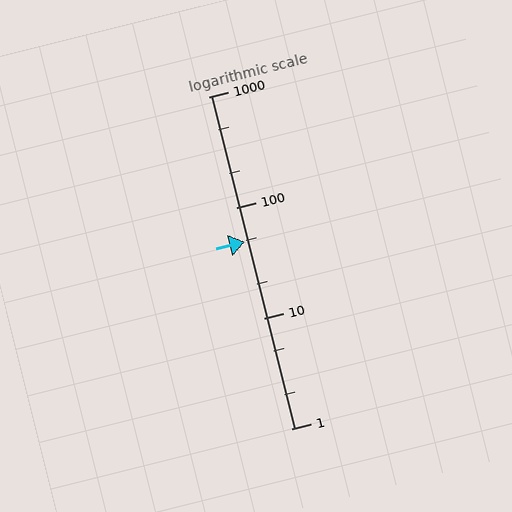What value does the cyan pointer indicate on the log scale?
The pointer indicates approximately 49.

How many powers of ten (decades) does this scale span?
The scale spans 3 decades, from 1 to 1000.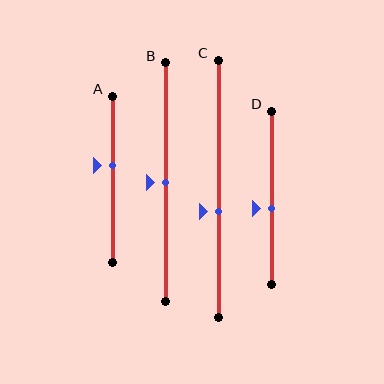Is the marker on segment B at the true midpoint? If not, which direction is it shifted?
Yes, the marker on segment B is at the true midpoint.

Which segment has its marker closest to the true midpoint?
Segment B has its marker closest to the true midpoint.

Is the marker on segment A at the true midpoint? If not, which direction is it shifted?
No, the marker on segment A is shifted upward by about 8% of the segment length.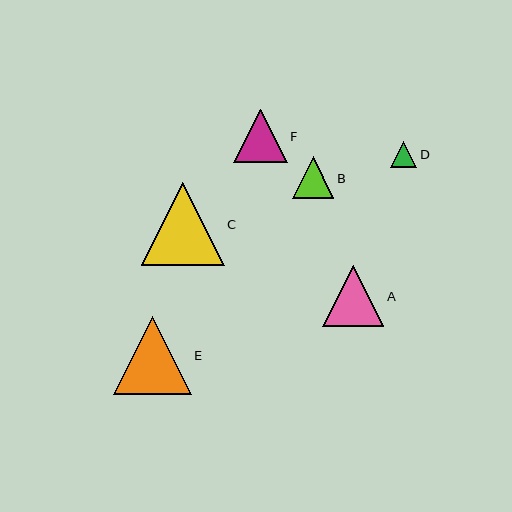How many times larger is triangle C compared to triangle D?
Triangle C is approximately 3.2 times the size of triangle D.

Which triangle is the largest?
Triangle C is the largest with a size of approximately 83 pixels.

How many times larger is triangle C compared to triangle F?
Triangle C is approximately 1.6 times the size of triangle F.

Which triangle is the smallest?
Triangle D is the smallest with a size of approximately 26 pixels.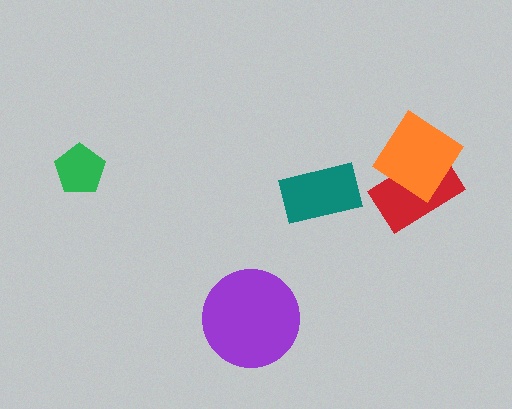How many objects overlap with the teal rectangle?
0 objects overlap with the teal rectangle.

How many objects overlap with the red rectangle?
1 object overlaps with the red rectangle.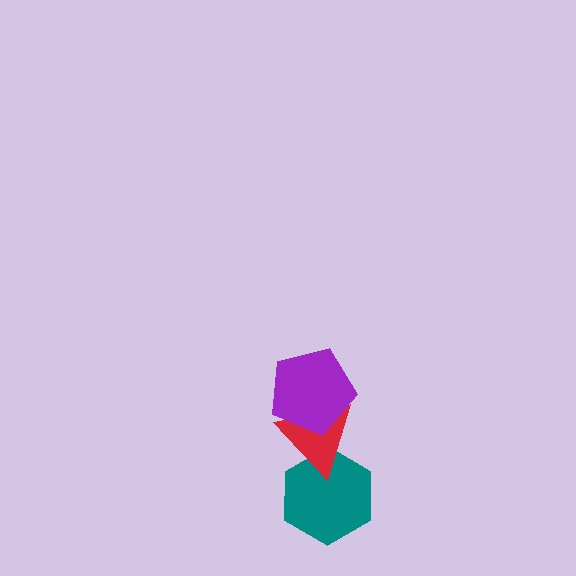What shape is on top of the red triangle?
The purple pentagon is on top of the red triangle.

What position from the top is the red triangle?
The red triangle is 2nd from the top.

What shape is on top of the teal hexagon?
The red triangle is on top of the teal hexagon.